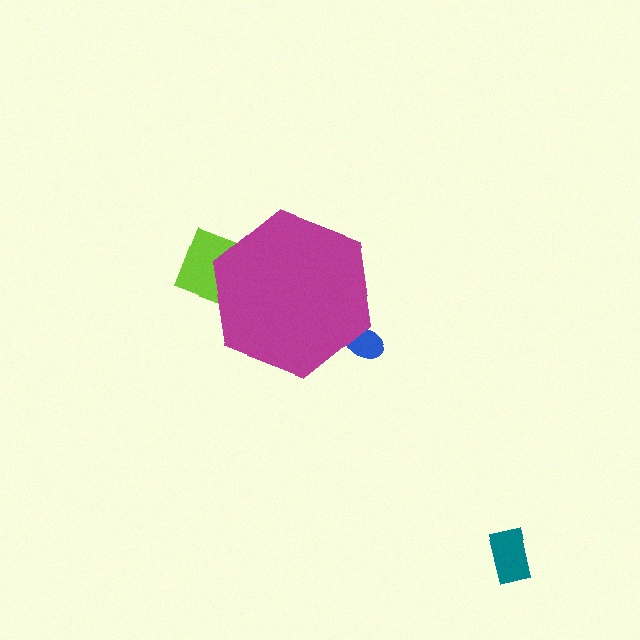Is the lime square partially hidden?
Yes, the lime square is partially hidden behind the magenta hexagon.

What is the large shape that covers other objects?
A magenta hexagon.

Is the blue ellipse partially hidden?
Yes, the blue ellipse is partially hidden behind the magenta hexagon.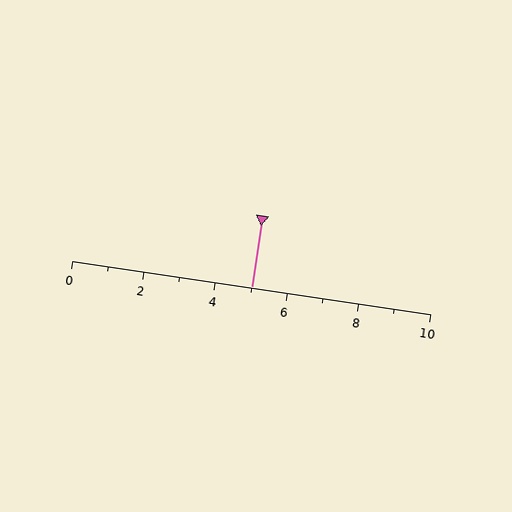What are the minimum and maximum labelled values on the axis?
The axis runs from 0 to 10.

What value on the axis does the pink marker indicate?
The marker indicates approximately 5.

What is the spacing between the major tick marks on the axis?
The major ticks are spaced 2 apart.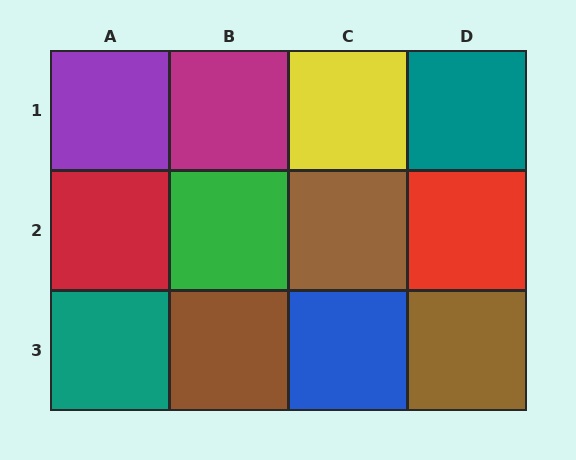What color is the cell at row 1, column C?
Yellow.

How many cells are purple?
1 cell is purple.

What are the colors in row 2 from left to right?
Red, green, brown, red.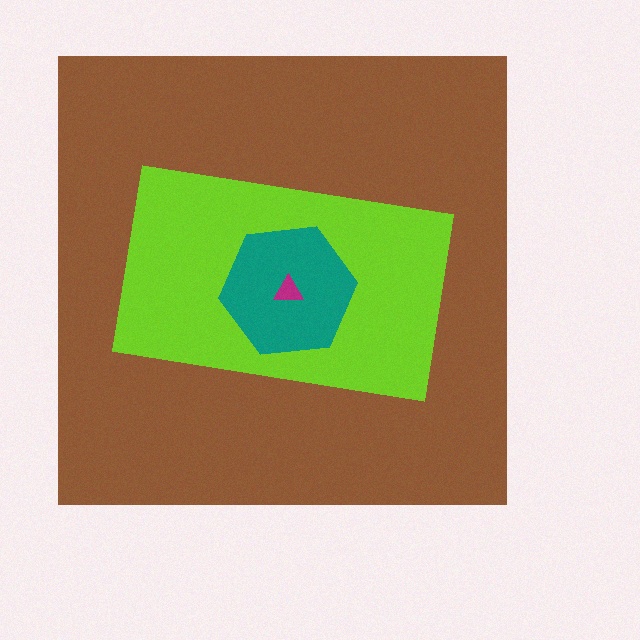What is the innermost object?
The magenta triangle.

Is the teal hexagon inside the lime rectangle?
Yes.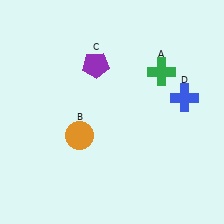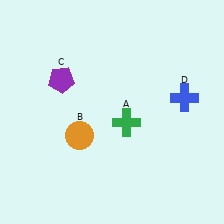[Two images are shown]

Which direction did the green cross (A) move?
The green cross (A) moved down.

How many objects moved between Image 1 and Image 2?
2 objects moved between the two images.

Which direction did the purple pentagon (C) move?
The purple pentagon (C) moved left.